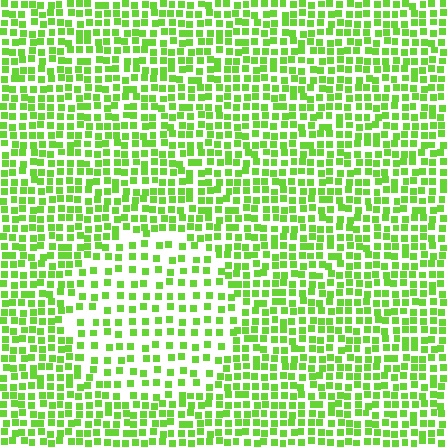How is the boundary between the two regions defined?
The boundary is defined by a change in element density (approximately 1.8x ratio). All elements are the same color, size, and shape.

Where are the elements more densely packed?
The elements are more densely packed outside the circle boundary.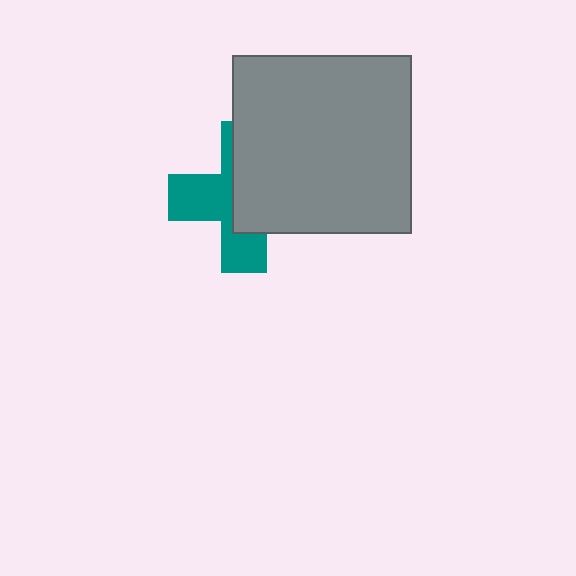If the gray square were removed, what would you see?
You would see the complete teal cross.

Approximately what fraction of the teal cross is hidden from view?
Roughly 54% of the teal cross is hidden behind the gray square.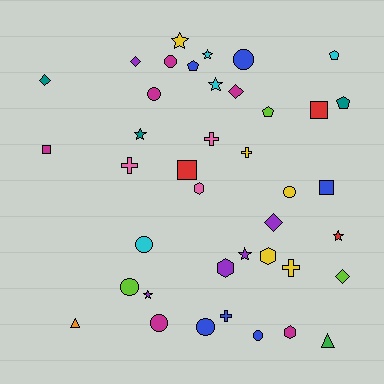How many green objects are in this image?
There is 1 green object.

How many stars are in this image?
There are 7 stars.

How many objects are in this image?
There are 40 objects.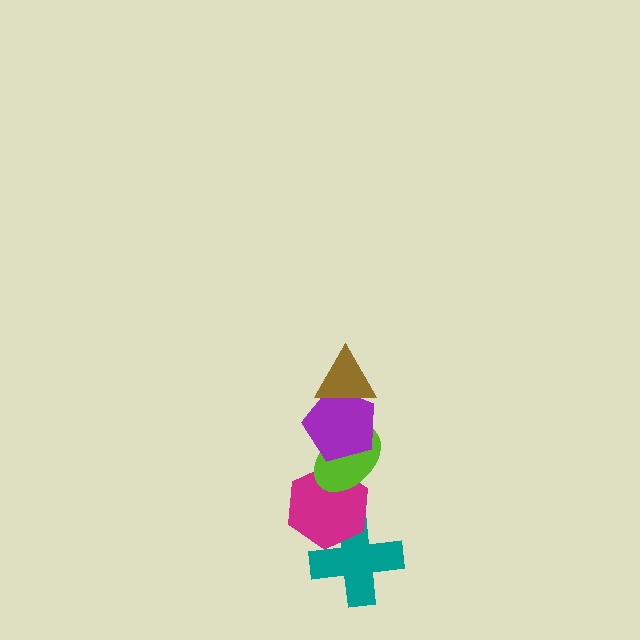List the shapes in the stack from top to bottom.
From top to bottom: the brown triangle, the purple pentagon, the lime ellipse, the magenta hexagon, the teal cross.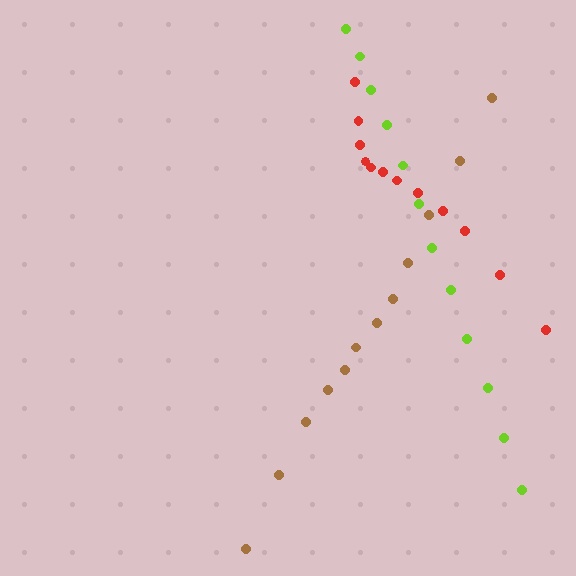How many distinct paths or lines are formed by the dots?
There are 3 distinct paths.